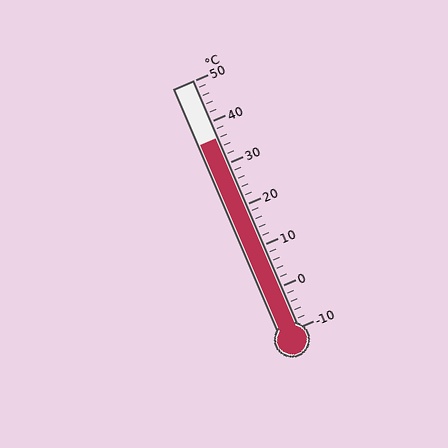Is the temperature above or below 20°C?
The temperature is above 20°C.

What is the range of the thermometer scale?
The thermometer scale ranges from -10°C to 50°C.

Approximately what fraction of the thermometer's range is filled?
The thermometer is filled to approximately 75% of its range.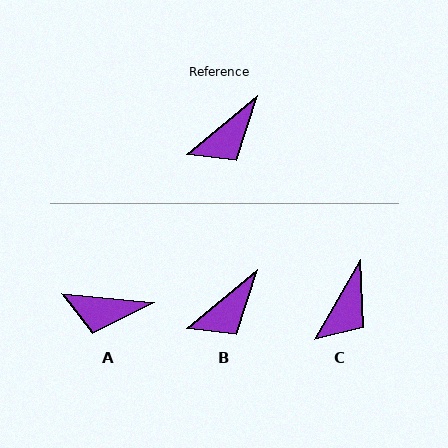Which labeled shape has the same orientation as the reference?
B.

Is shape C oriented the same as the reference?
No, it is off by about 21 degrees.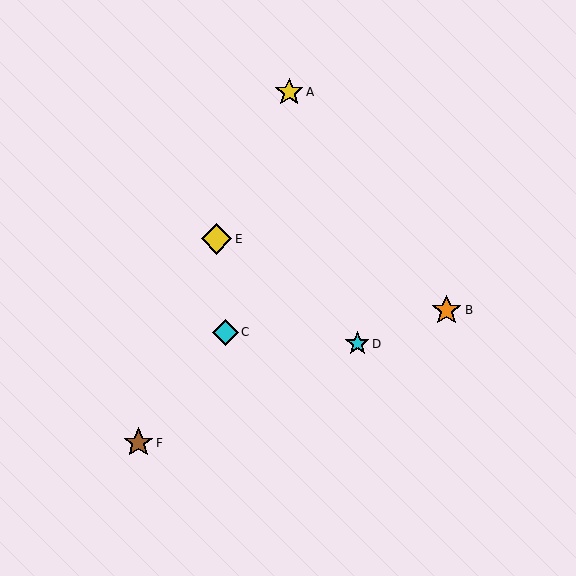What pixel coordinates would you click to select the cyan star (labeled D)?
Click at (357, 344) to select the cyan star D.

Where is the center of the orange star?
The center of the orange star is at (447, 310).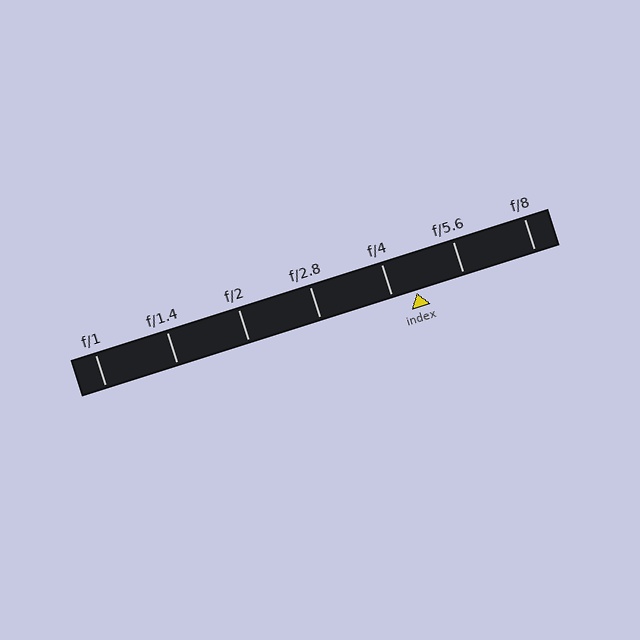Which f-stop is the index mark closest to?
The index mark is closest to f/4.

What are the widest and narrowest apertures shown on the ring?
The widest aperture shown is f/1 and the narrowest is f/8.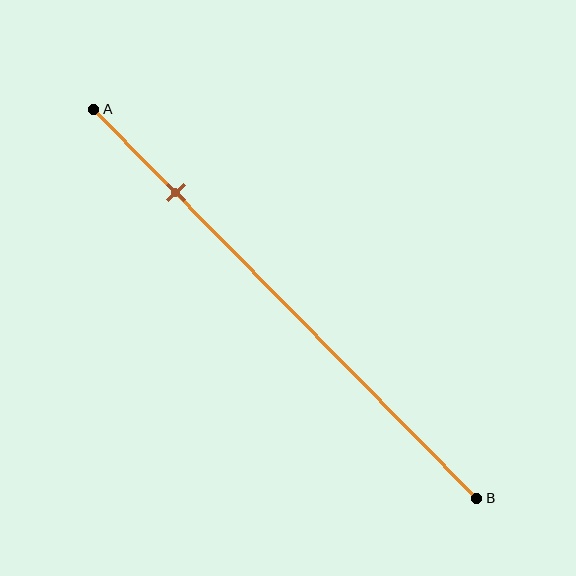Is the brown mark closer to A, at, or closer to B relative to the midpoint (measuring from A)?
The brown mark is closer to point A than the midpoint of segment AB.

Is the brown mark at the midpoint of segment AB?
No, the mark is at about 20% from A, not at the 50% midpoint.